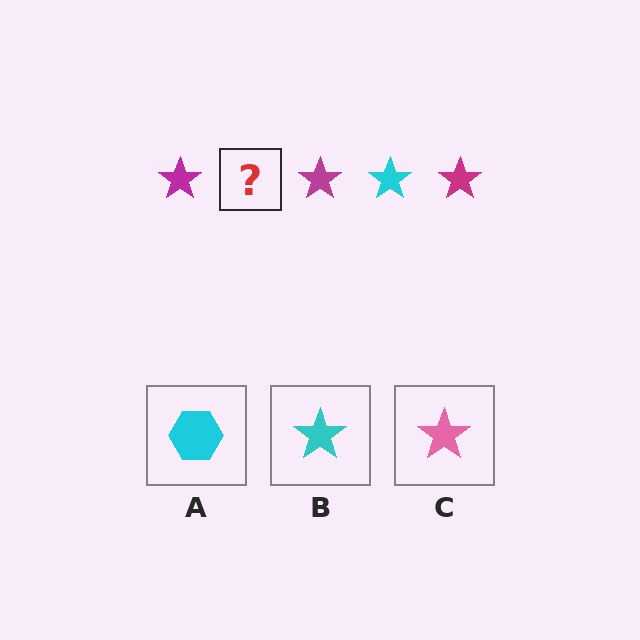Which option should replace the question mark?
Option B.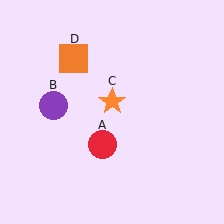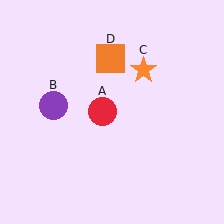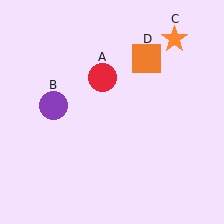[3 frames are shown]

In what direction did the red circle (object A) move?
The red circle (object A) moved up.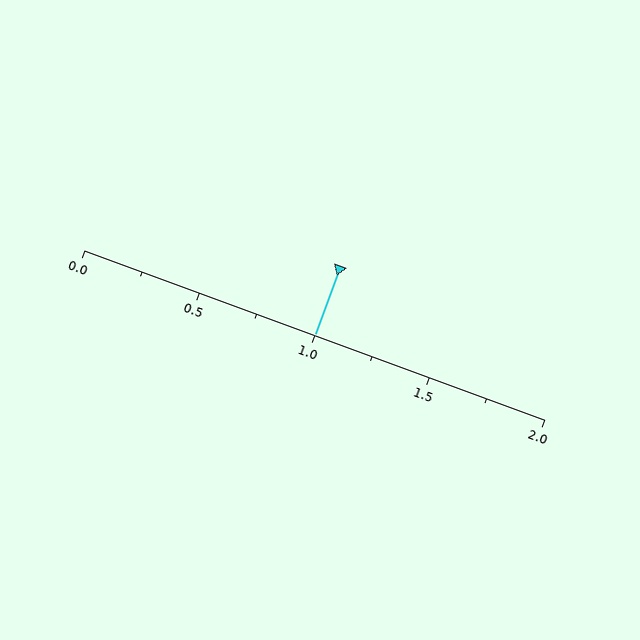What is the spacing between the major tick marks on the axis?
The major ticks are spaced 0.5 apart.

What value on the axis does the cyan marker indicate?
The marker indicates approximately 1.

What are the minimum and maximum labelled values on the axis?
The axis runs from 0.0 to 2.0.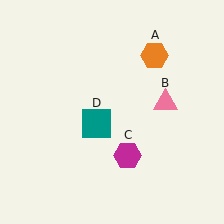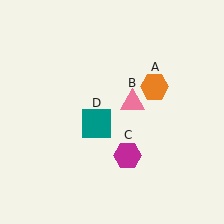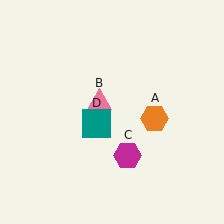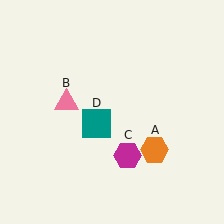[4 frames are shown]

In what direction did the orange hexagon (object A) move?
The orange hexagon (object A) moved down.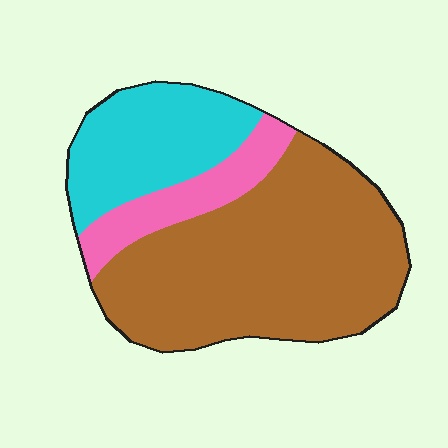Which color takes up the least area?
Pink, at roughly 15%.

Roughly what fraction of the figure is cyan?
Cyan takes up less than a quarter of the figure.